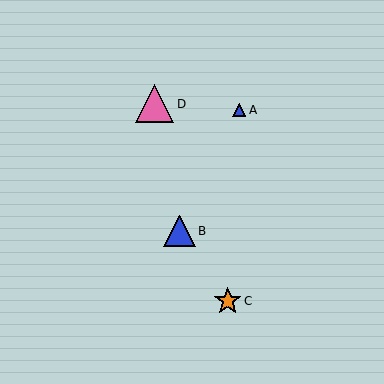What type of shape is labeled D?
Shape D is a pink triangle.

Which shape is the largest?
The pink triangle (labeled D) is the largest.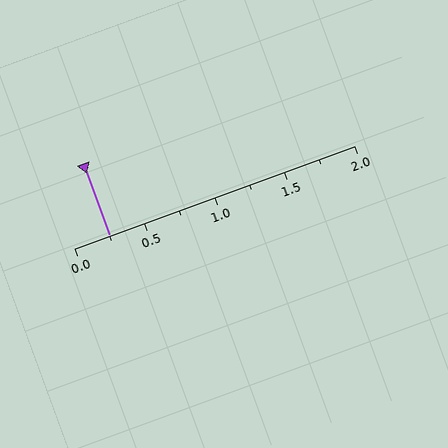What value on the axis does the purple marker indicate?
The marker indicates approximately 0.25.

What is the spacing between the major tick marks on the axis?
The major ticks are spaced 0.5 apart.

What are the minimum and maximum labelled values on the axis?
The axis runs from 0.0 to 2.0.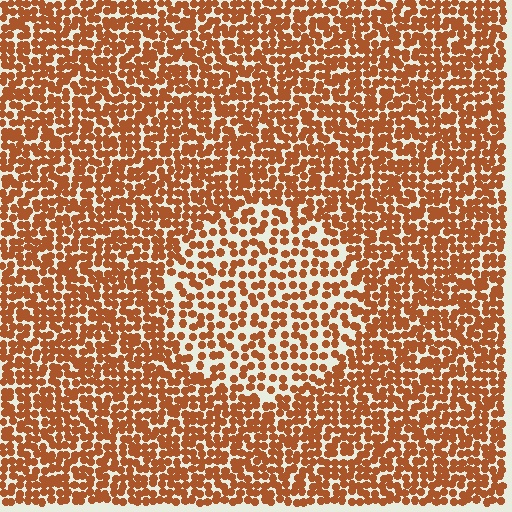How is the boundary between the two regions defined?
The boundary is defined by a change in element density (approximately 1.7x ratio). All elements are the same color, size, and shape.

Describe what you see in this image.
The image contains small brown elements arranged at two different densities. A circle-shaped region is visible where the elements are less densely packed than the surrounding area.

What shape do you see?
I see a circle.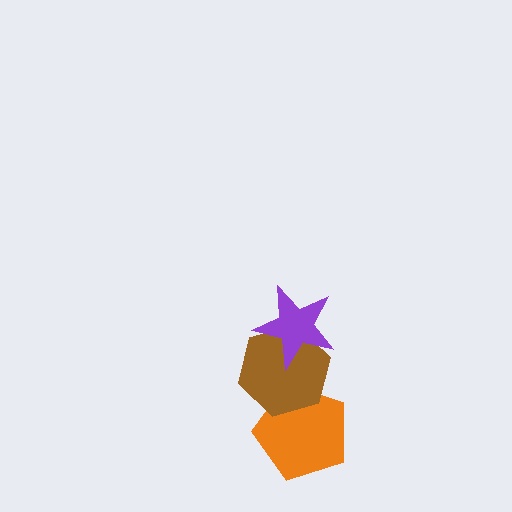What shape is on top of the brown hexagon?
The purple star is on top of the brown hexagon.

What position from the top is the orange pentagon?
The orange pentagon is 3rd from the top.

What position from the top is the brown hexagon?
The brown hexagon is 2nd from the top.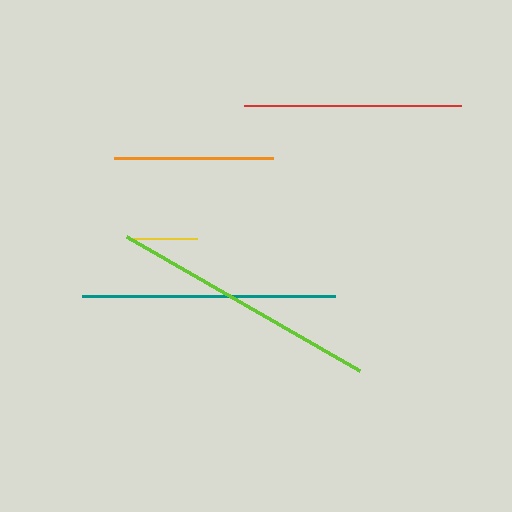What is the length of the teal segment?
The teal segment is approximately 253 pixels long.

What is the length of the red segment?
The red segment is approximately 217 pixels long.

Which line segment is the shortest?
The yellow line is the shortest at approximately 67 pixels.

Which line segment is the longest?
The lime line is the longest at approximately 269 pixels.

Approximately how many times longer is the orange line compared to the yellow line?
The orange line is approximately 2.4 times the length of the yellow line.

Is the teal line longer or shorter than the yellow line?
The teal line is longer than the yellow line.